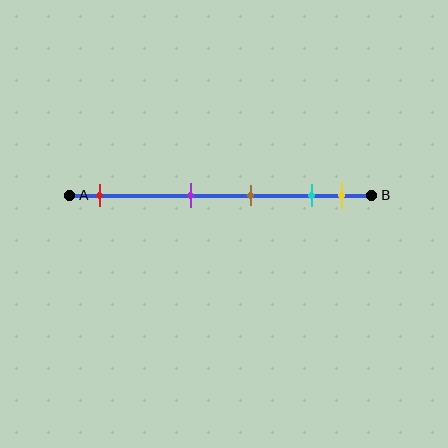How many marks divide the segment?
There are 5 marks dividing the segment.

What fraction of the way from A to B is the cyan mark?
The cyan mark is approximately 80% (0.8) of the way from A to B.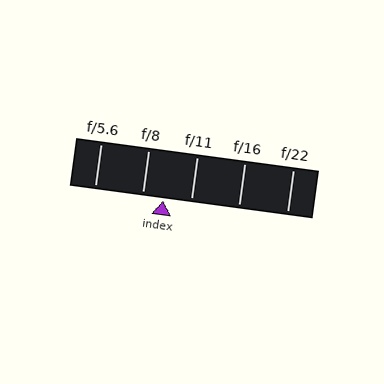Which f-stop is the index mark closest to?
The index mark is closest to f/8.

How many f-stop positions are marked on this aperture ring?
There are 5 f-stop positions marked.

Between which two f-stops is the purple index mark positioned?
The index mark is between f/8 and f/11.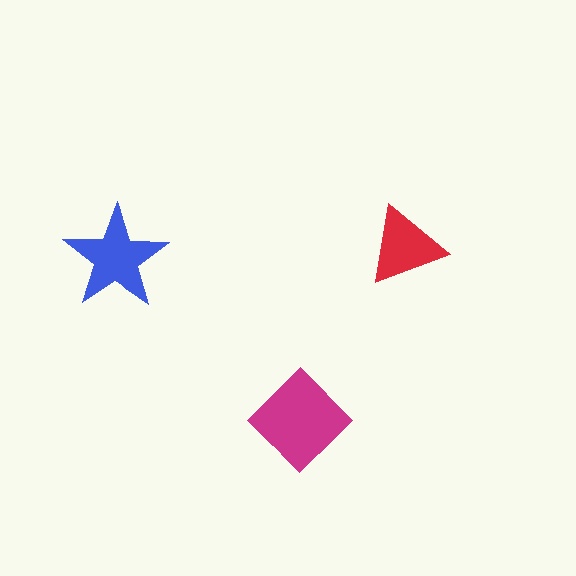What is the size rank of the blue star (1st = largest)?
2nd.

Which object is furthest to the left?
The blue star is leftmost.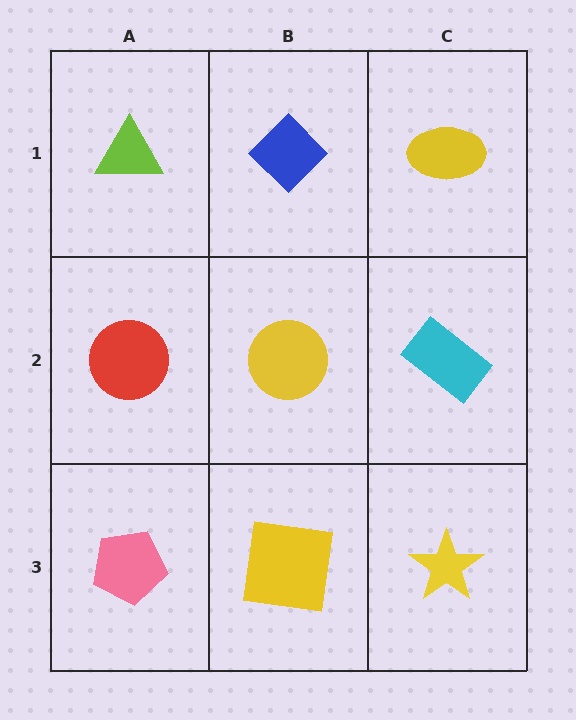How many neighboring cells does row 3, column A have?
2.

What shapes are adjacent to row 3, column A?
A red circle (row 2, column A), a yellow square (row 3, column B).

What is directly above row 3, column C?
A cyan rectangle.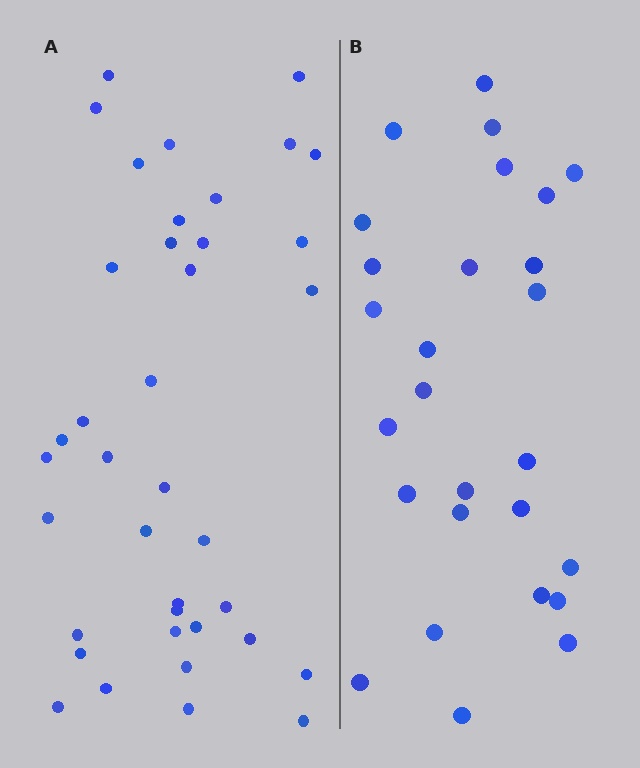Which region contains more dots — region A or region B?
Region A (the left region) has more dots.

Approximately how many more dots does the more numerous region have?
Region A has roughly 12 or so more dots than region B.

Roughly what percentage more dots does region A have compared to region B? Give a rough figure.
About 40% more.